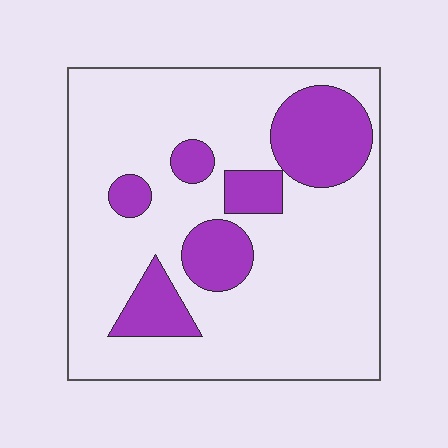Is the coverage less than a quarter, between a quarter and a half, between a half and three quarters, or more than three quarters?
Less than a quarter.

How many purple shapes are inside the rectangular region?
6.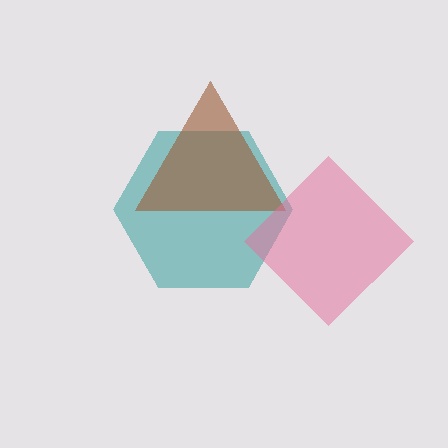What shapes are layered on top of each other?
The layered shapes are: a teal hexagon, a brown triangle, a pink diamond.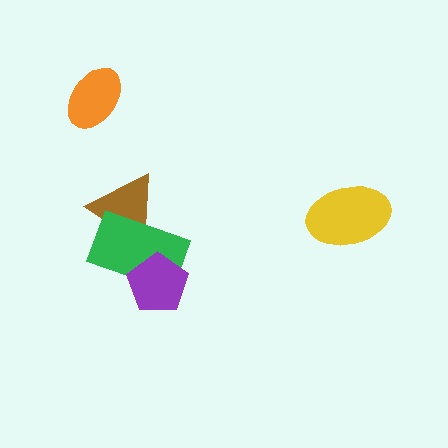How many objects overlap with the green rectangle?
2 objects overlap with the green rectangle.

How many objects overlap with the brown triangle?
1 object overlaps with the brown triangle.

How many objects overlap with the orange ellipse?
0 objects overlap with the orange ellipse.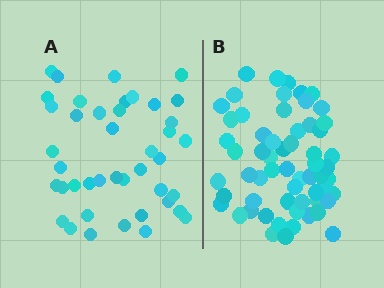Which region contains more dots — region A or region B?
Region B (the right region) has more dots.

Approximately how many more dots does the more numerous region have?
Region B has approximately 20 more dots than region A.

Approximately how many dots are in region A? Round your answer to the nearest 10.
About 40 dots. (The exact count is 42, which rounds to 40.)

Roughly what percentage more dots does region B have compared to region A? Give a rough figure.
About 45% more.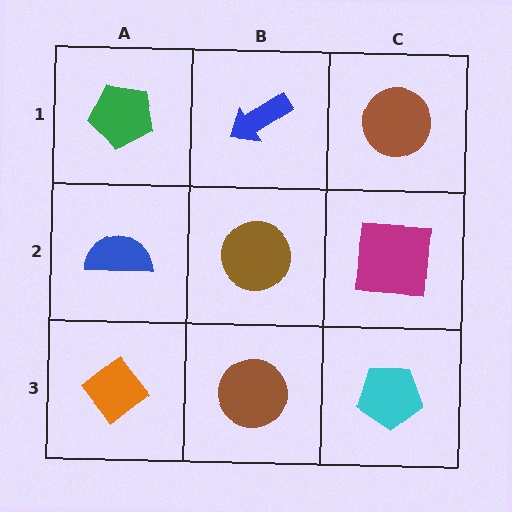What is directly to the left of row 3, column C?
A brown circle.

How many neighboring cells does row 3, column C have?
2.